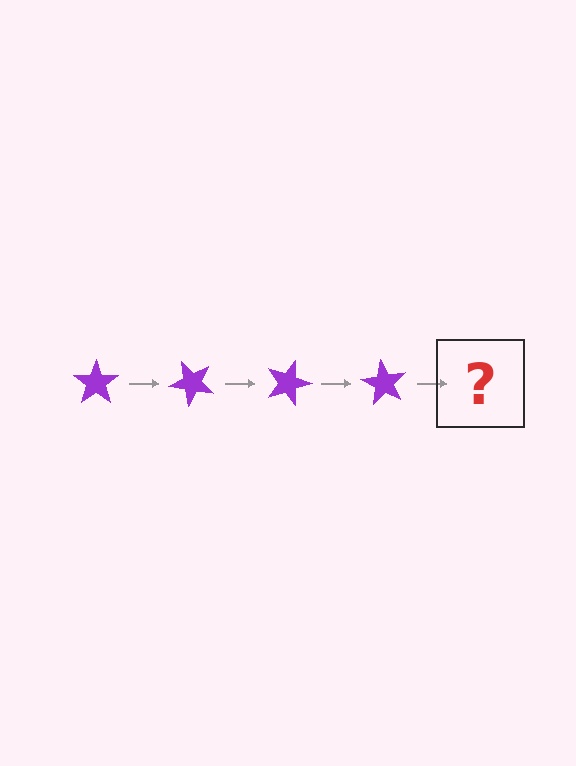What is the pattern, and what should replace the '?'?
The pattern is that the star rotates 45 degrees each step. The '?' should be a purple star rotated 180 degrees.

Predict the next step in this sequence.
The next step is a purple star rotated 180 degrees.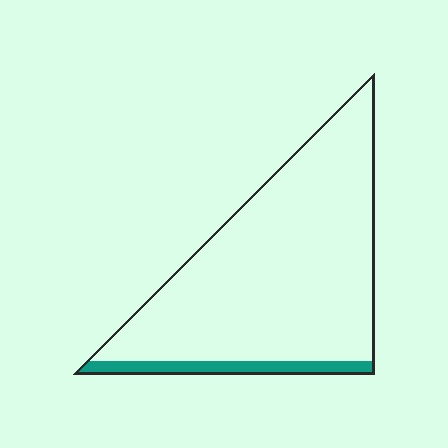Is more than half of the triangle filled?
No.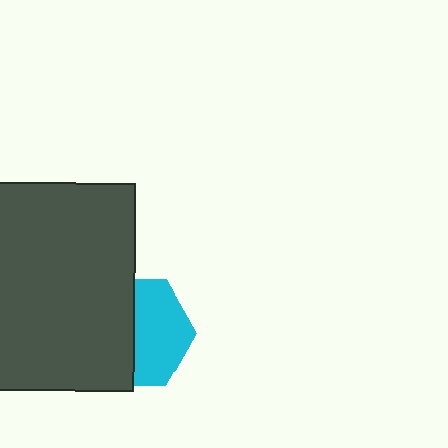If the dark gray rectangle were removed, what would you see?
You would see the complete cyan hexagon.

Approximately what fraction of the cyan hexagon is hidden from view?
Roughly 49% of the cyan hexagon is hidden behind the dark gray rectangle.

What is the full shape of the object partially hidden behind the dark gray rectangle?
The partially hidden object is a cyan hexagon.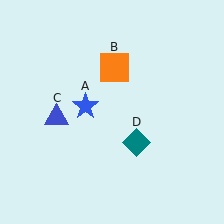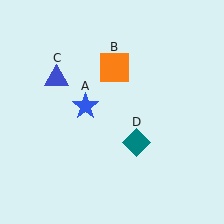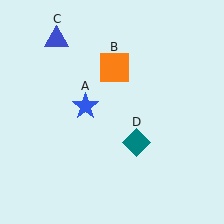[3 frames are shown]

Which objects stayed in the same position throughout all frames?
Blue star (object A) and orange square (object B) and teal diamond (object D) remained stationary.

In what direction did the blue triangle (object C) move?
The blue triangle (object C) moved up.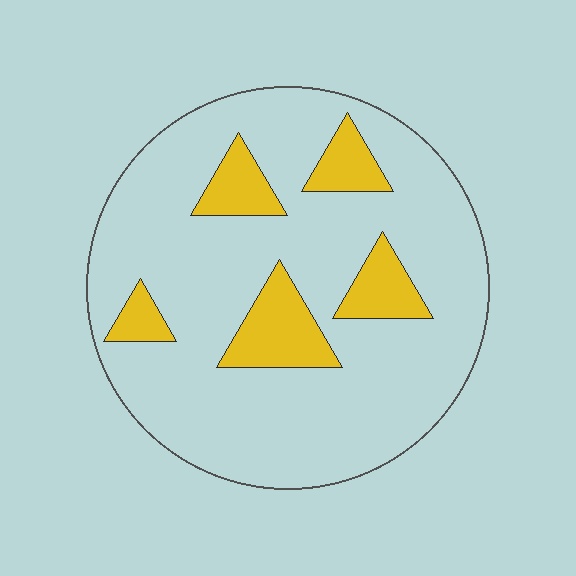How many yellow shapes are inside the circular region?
5.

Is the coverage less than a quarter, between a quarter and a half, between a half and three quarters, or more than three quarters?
Less than a quarter.